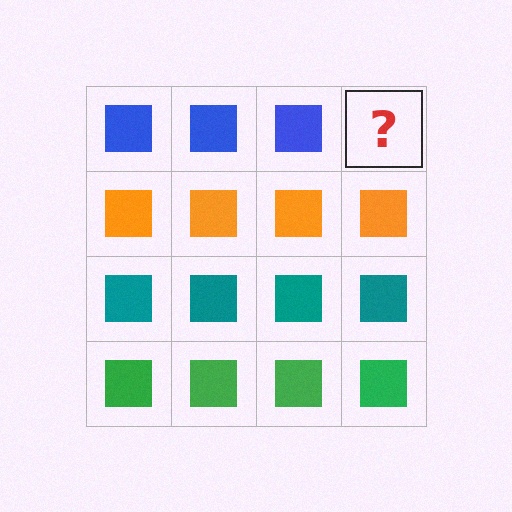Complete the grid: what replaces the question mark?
The question mark should be replaced with a blue square.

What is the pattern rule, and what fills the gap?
The rule is that each row has a consistent color. The gap should be filled with a blue square.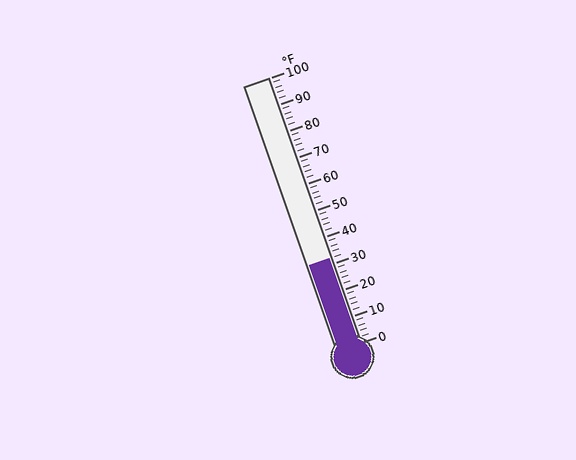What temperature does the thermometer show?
The thermometer shows approximately 32°F.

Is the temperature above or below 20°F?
The temperature is above 20°F.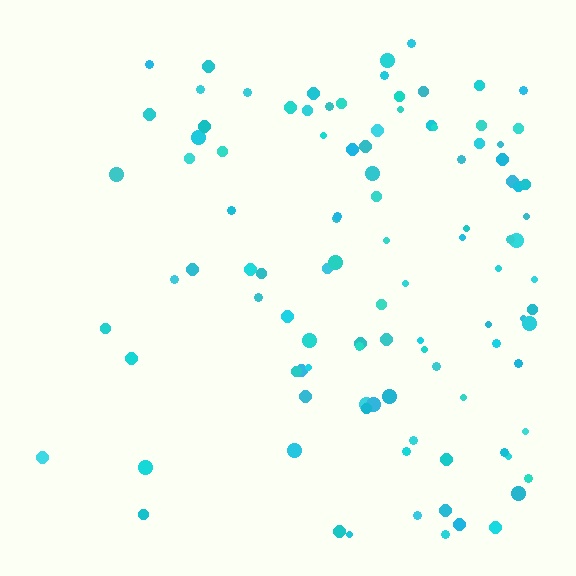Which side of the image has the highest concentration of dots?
The right.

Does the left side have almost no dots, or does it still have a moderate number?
Still a moderate number, just noticeably fewer than the right.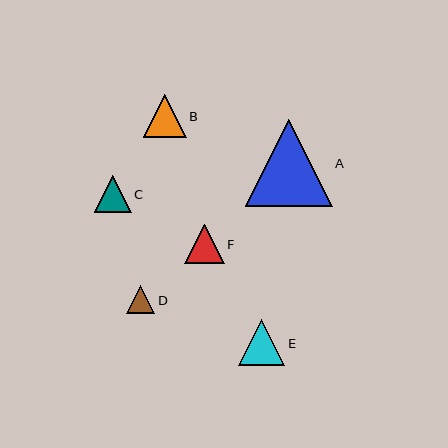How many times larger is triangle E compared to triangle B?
Triangle E is approximately 1.1 times the size of triangle B.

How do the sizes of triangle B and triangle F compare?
Triangle B and triangle F are approximately the same size.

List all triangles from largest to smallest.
From largest to smallest: A, E, B, F, C, D.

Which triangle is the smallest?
Triangle D is the smallest with a size of approximately 28 pixels.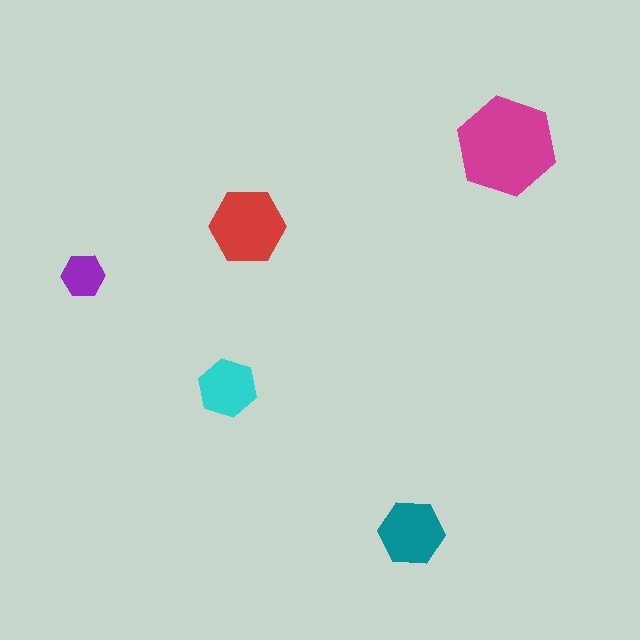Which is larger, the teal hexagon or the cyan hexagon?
The teal one.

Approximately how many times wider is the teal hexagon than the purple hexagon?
About 1.5 times wider.